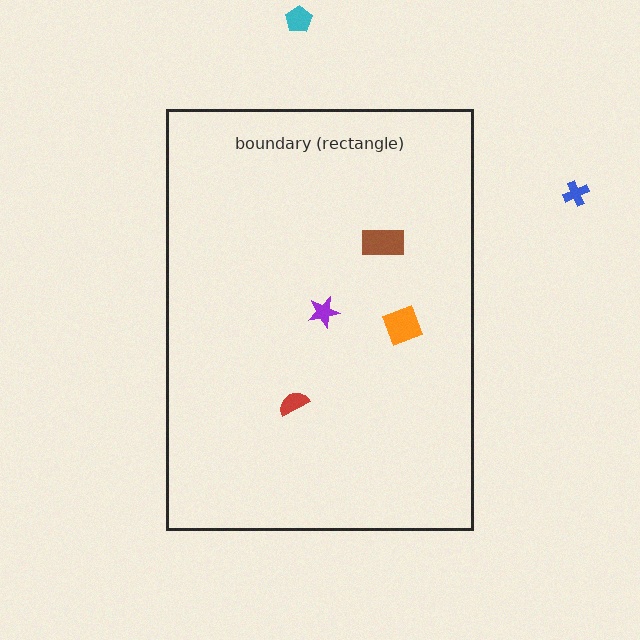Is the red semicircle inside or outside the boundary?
Inside.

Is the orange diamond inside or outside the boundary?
Inside.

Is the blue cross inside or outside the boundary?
Outside.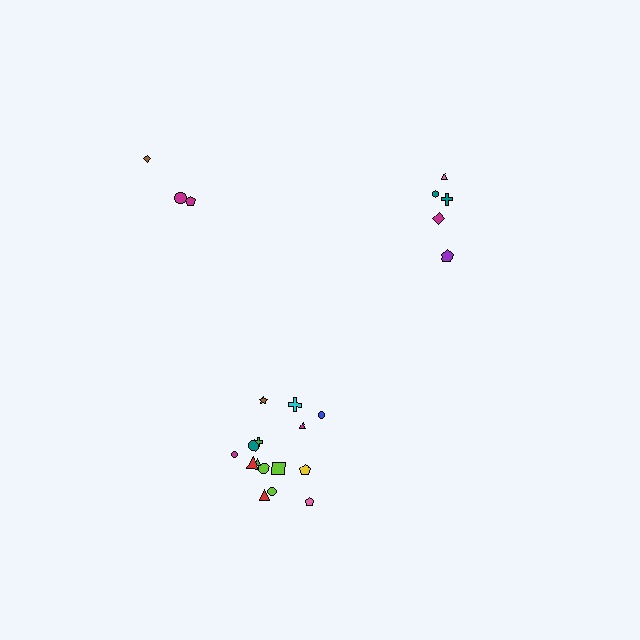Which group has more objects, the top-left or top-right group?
The top-right group.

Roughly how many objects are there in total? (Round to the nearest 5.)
Roughly 25 objects in total.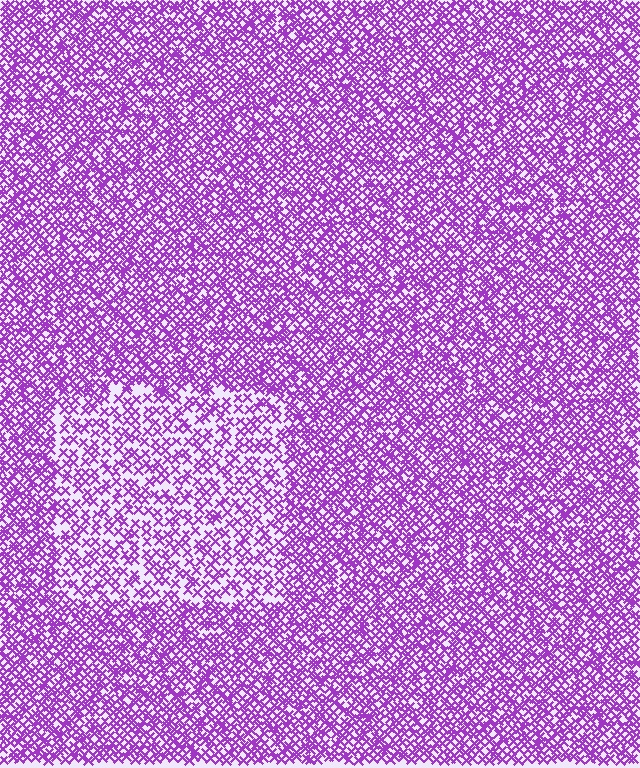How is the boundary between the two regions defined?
The boundary is defined by a change in element density (approximately 1.7x ratio). All elements are the same color, size, and shape.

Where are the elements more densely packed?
The elements are more densely packed outside the rectangle boundary.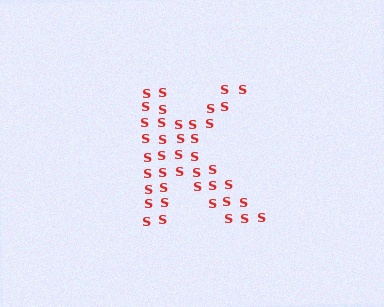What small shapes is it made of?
It is made of small letter S's.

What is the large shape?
The large shape is the letter K.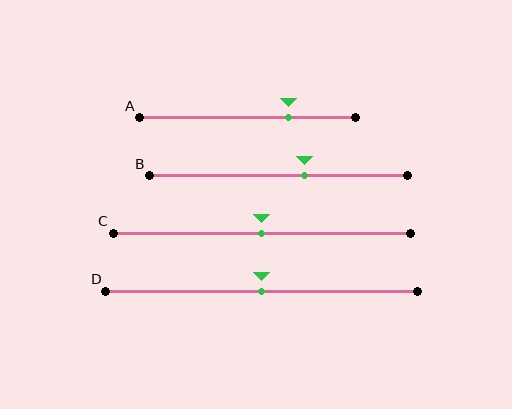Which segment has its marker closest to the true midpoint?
Segment C has its marker closest to the true midpoint.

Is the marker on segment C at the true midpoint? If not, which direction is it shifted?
Yes, the marker on segment C is at the true midpoint.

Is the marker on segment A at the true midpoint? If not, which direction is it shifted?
No, the marker on segment A is shifted to the right by about 19% of the segment length.